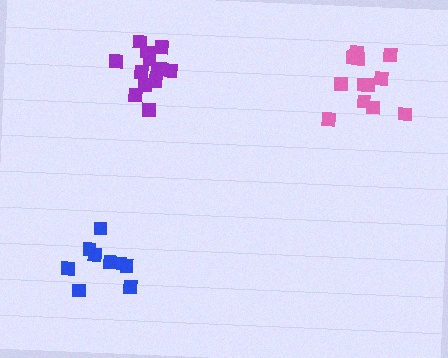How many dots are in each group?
Group 1: 9 dots, Group 2: 13 dots, Group 3: 13 dots (35 total).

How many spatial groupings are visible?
There are 3 spatial groupings.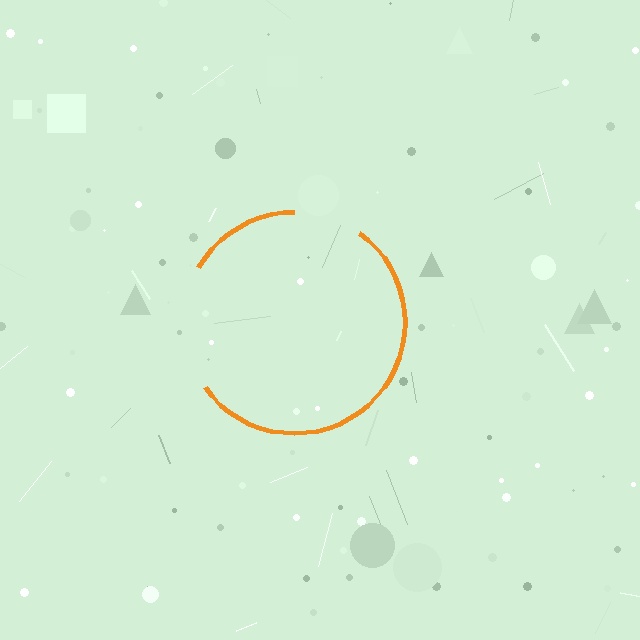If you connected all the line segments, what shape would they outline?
They would outline a circle.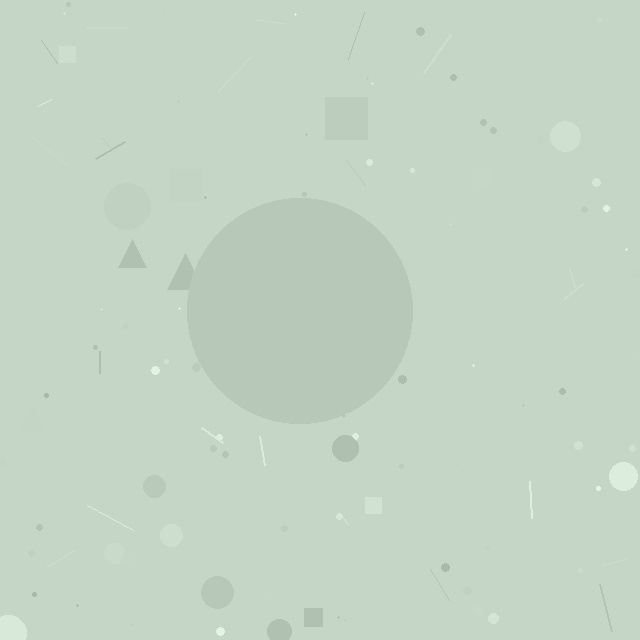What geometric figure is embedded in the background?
A circle is embedded in the background.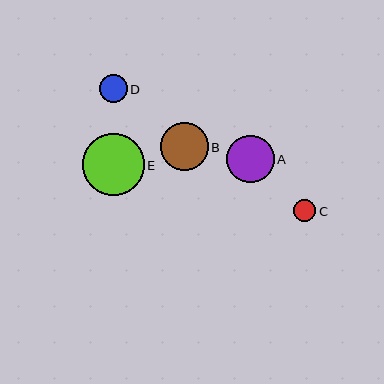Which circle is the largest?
Circle E is the largest with a size of approximately 62 pixels.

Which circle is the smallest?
Circle C is the smallest with a size of approximately 22 pixels.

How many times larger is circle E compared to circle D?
Circle E is approximately 2.2 times the size of circle D.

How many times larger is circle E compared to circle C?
Circle E is approximately 2.8 times the size of circle C.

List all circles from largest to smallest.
From largest to smallest: E, B, A, D, C.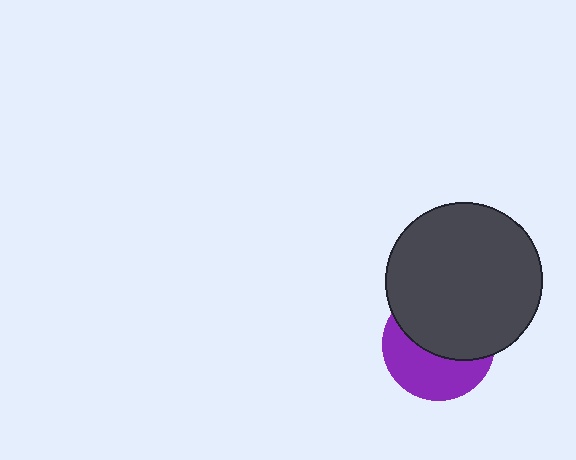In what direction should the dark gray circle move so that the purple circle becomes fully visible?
The dark gray circle should move up. That is the shortest direction to clear the overlap and leave the purple circle fully visible.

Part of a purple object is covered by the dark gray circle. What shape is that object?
It is a circle.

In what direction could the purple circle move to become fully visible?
The purple circle could move down. That would shift it out from behind the dark gray circle entirely.